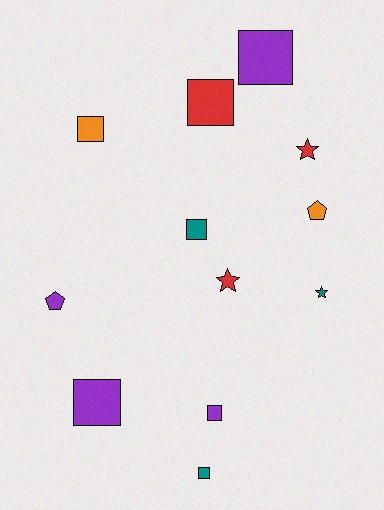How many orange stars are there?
There are no orange stars.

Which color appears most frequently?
Purple, with 4 objects.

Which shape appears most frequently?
Square, with 7 objects.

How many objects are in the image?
There are 12 objects.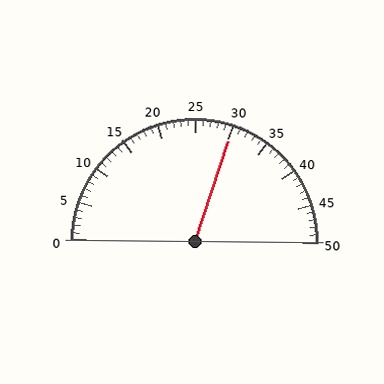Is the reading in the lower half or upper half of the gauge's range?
The reading is in the upper half of the range (0 to 50).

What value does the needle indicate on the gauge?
The needle indicates approximately 30.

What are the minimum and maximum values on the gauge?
The gauge ranges from 0 to 50.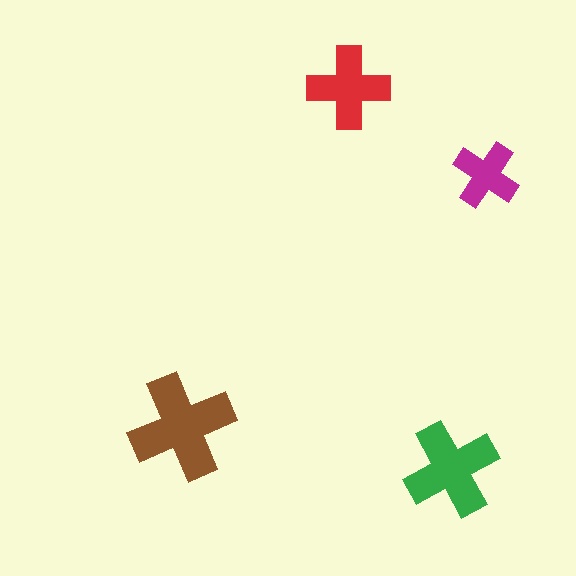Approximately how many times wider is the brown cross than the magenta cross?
About 1.5 times wider.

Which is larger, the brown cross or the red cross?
The brown one.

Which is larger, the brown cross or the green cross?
The brown one.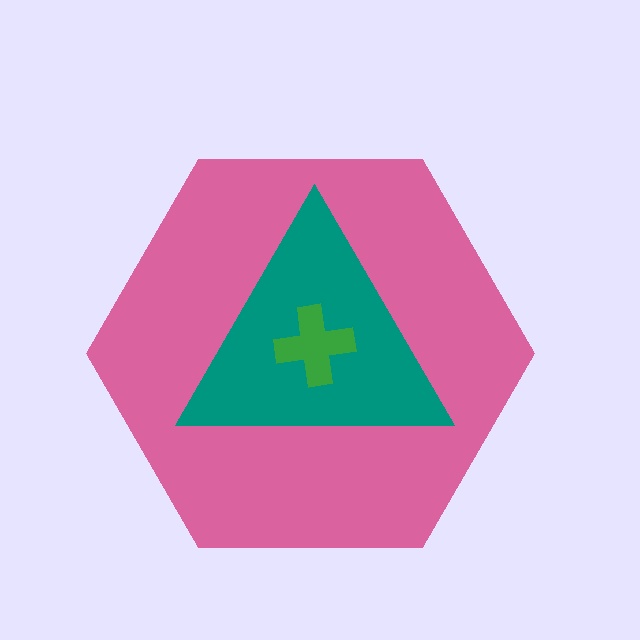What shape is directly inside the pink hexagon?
The teal triangle.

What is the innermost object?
The green cross.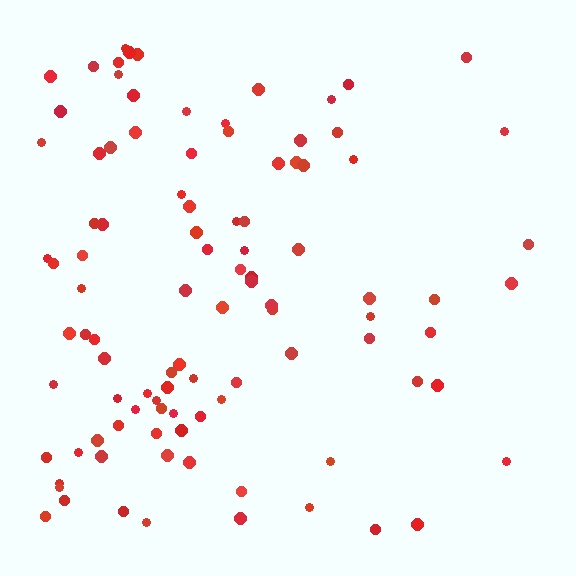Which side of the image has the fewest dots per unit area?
The right.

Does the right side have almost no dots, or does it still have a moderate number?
Still a moderate number, just noticeably fewer than the left.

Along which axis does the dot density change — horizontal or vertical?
Horizontal.